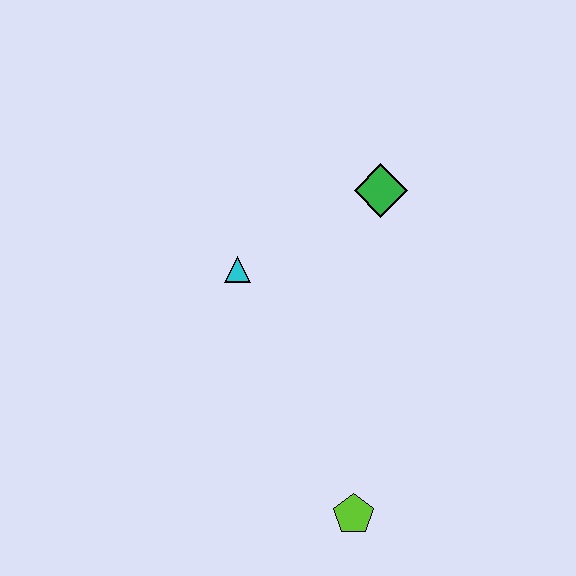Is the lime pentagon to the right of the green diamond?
No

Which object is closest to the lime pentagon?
The cyan triangle is closest to the lime pentagon.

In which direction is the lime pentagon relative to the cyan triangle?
The lime pentagon is below the cyan triangle.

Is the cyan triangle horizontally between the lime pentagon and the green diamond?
No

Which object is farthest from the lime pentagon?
The green diamond is farthest from the lime pentagon.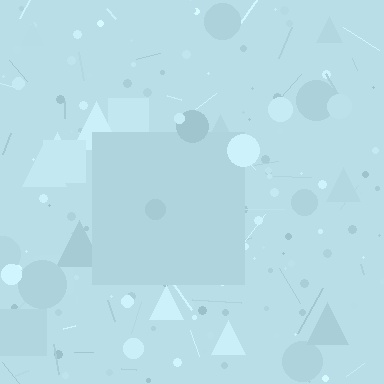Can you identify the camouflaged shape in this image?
The camouflaged shape is a square.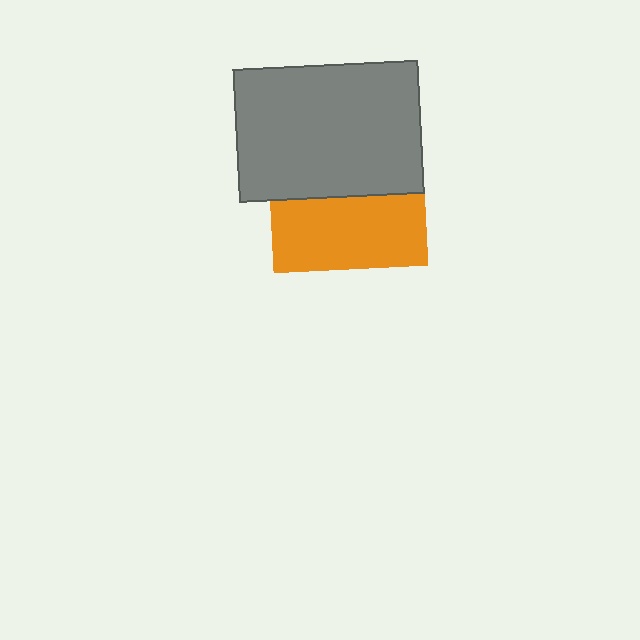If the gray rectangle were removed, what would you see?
You would see the complete orange square.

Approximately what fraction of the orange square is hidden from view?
Roughly 54% of the orange square is hidden behind the gray rectangle.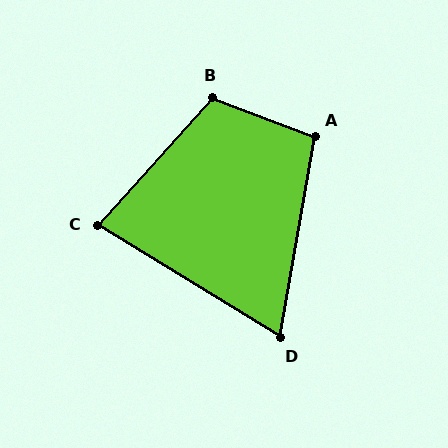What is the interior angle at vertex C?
Approximately 79 degrees (acute).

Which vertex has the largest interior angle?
B, at approximately 112 degrees.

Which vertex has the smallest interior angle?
D, at approximately 68 degrees.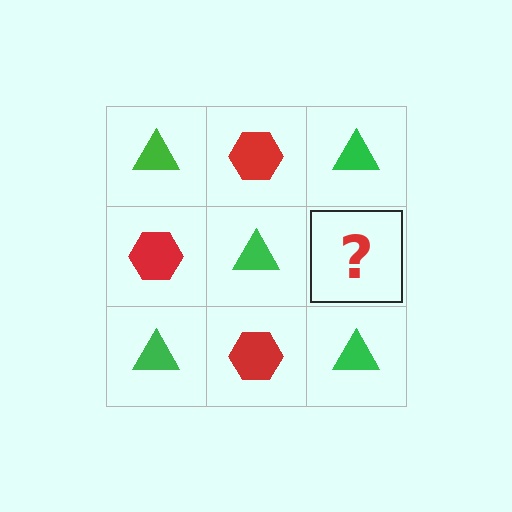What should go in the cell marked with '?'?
The missing cell should contain a red hexagon.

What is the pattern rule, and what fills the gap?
The rule is that it alternates green triangle and red hexagon in a checkerboard pattern. The gap should be filled with a red hexagon.